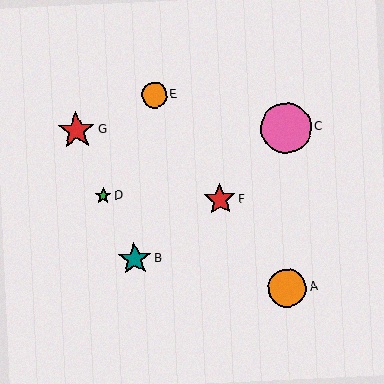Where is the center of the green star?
The center of the green star is at (103, 196).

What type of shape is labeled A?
Shape A is an orange circle.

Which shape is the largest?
The pink circle (labeled C) is the largest.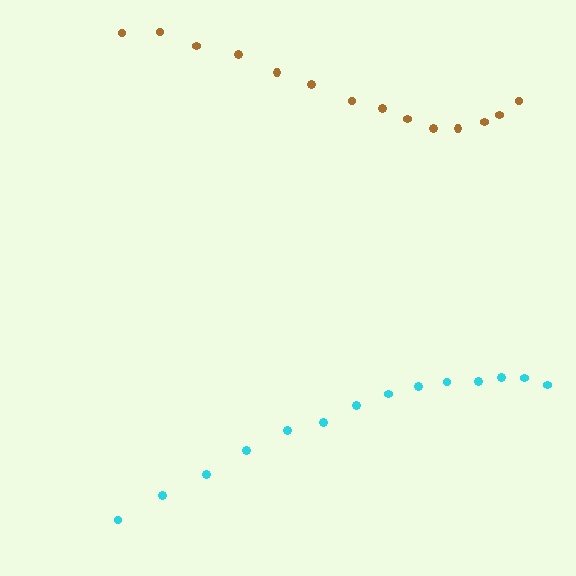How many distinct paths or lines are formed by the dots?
There are 2 distinct paths.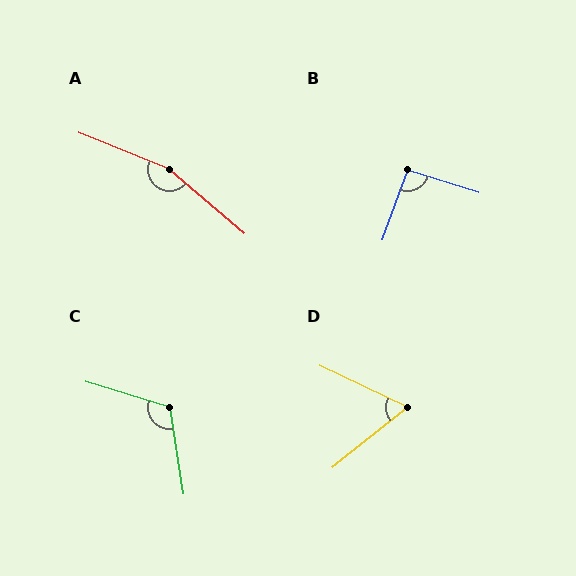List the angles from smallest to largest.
D (64°), B (93°), C (116°), A (161°).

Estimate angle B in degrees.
Approximately 93 degrees.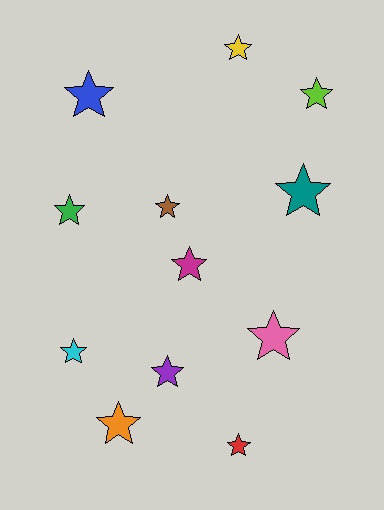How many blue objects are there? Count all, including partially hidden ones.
There is 1 blue object.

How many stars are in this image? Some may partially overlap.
There are 12 stars.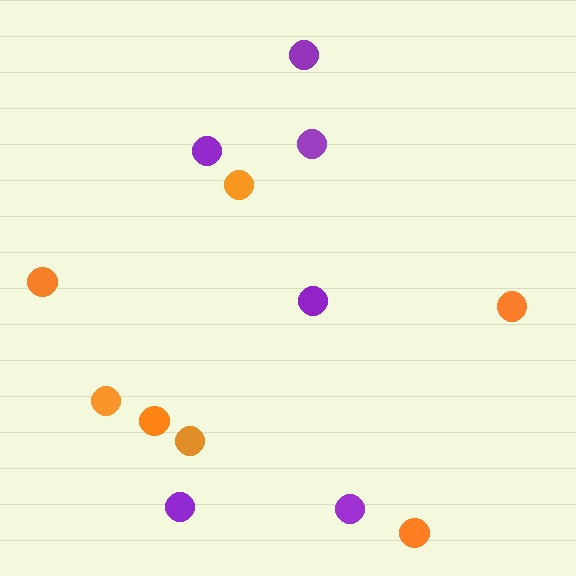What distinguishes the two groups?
There are 2 groups: one group of purple circles (6) and one group of orange circles (7).